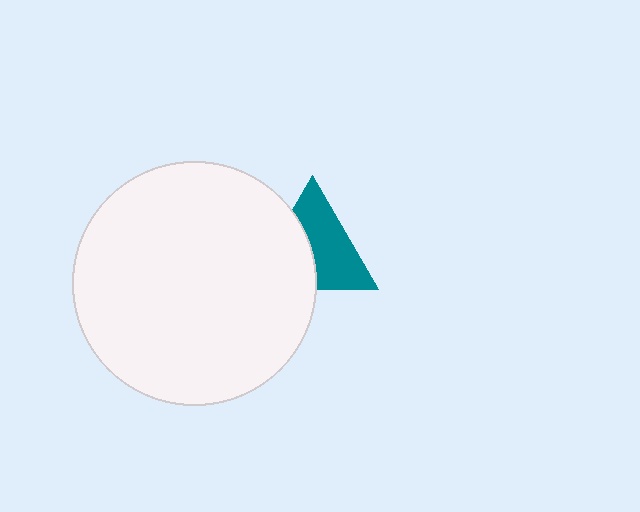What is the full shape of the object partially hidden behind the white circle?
The partially hidden object is a teal triangle.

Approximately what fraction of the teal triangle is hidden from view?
Roughly 42% of the teal triangle is hidden behind the white circle.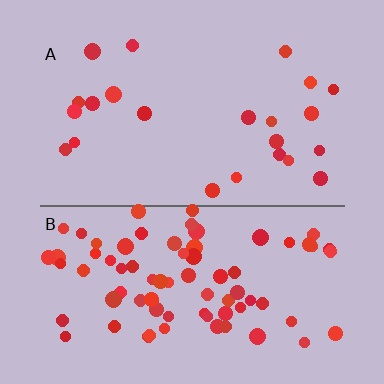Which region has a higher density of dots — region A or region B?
B (the bottom).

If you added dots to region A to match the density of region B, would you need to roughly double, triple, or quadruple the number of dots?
Approximately triple.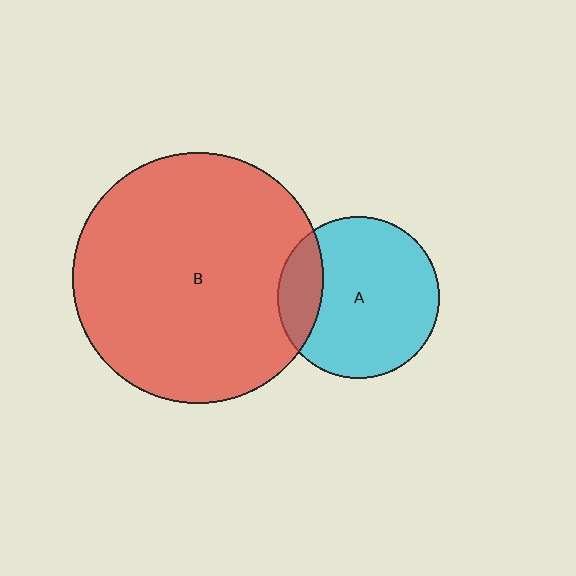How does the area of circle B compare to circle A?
Approximately 2.4 times.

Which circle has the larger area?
Circle B (red).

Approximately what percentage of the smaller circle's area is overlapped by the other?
Approximately 20%.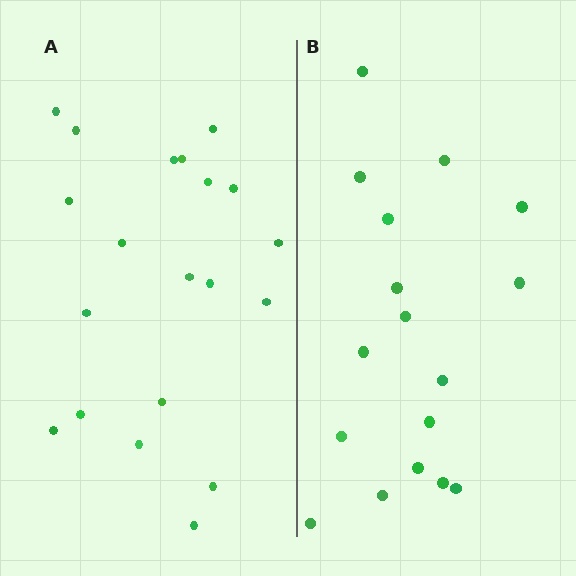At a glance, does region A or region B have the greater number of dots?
Region A (the left region) has more dots.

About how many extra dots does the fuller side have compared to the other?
Region A has just a few more — roughly 2 or 3 more dots than region B.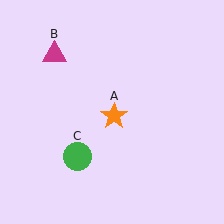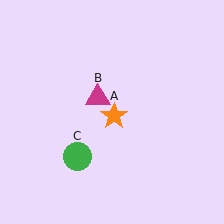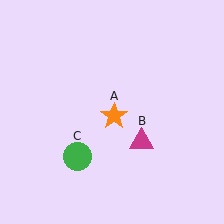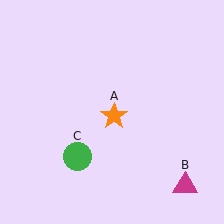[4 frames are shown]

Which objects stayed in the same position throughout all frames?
Orange star (object A) and green circle (object C) remained stationary.